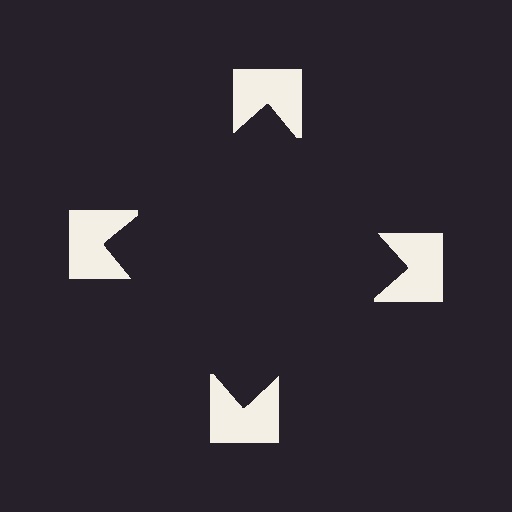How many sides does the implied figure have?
4 sides.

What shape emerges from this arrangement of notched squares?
An illusory square — its edges are inferred from the aligned wedge cuts in the notched squares, not physically drawn.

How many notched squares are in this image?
There are 4 — one at each vertex of the illusory square.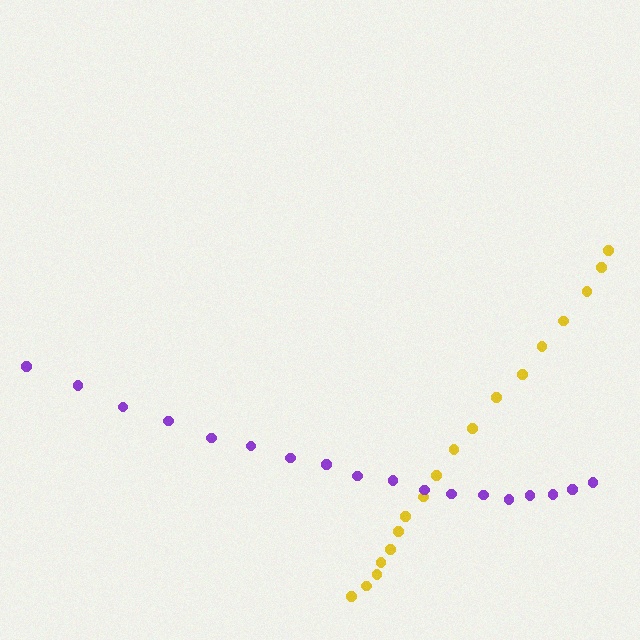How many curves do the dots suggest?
There are 2 distinct paths.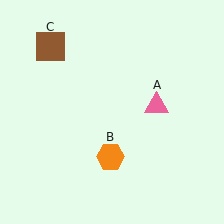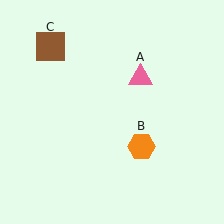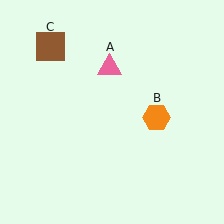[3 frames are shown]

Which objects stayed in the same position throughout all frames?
Brown square (object C) remained stationary.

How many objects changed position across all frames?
2 objects changed position: pink triangle (object A), orange hexagon (object B).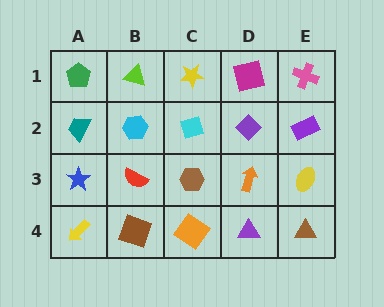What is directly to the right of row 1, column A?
A lime triangle.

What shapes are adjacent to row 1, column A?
A teal trapezoid (row 2, column A), a lime triangle (row 1, column B).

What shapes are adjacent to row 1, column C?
A cyan diamond (row 2, column C), a lime triangle (row 1, column B), a magenta square (row 1, column D).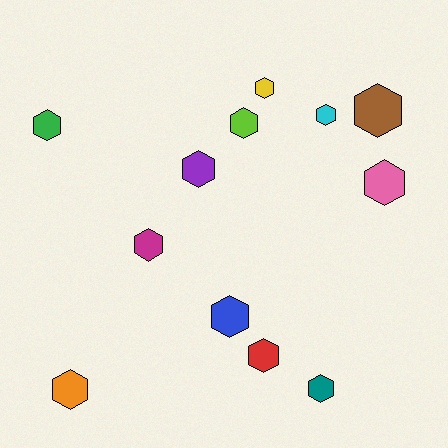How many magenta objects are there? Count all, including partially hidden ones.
There is 1 magenta object.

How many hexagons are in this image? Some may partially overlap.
There are 12 hexagons.